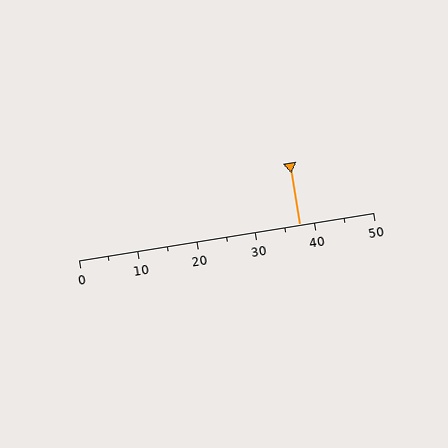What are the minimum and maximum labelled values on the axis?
The axis runs from 0 to 50.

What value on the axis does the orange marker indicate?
The marker indicates approximately 37.5.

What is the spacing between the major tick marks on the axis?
The major ticks are spaced 10 apart.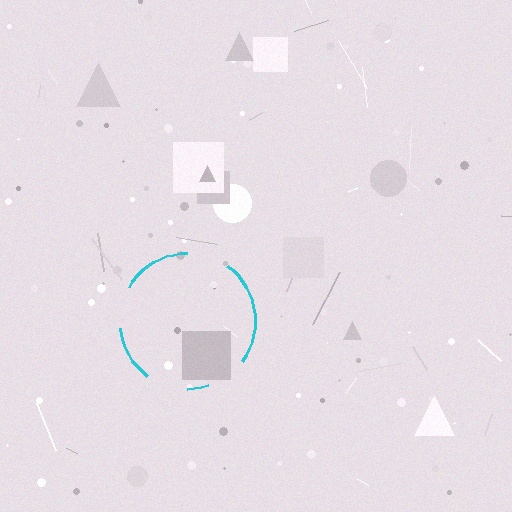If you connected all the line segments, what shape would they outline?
They would outline a circle.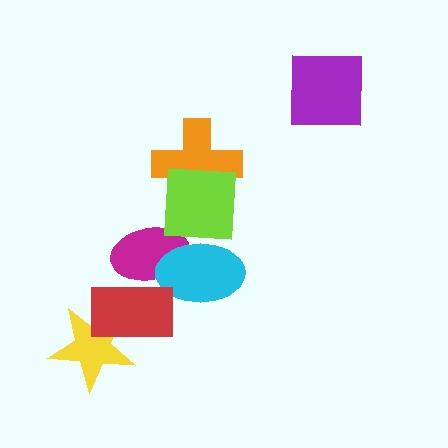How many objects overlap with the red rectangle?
2 objects overlap with the red rectangle.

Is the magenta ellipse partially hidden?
Yes, it is partially covered by another shape.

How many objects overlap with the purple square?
0 objects overlap with the purple square.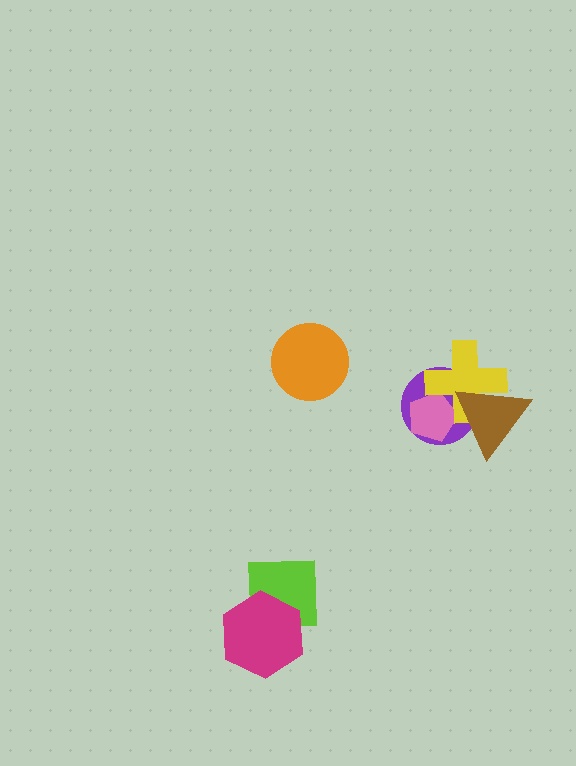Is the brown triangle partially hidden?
No, no other shape covers it.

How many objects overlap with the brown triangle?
3 objects overlap with the brown triangle.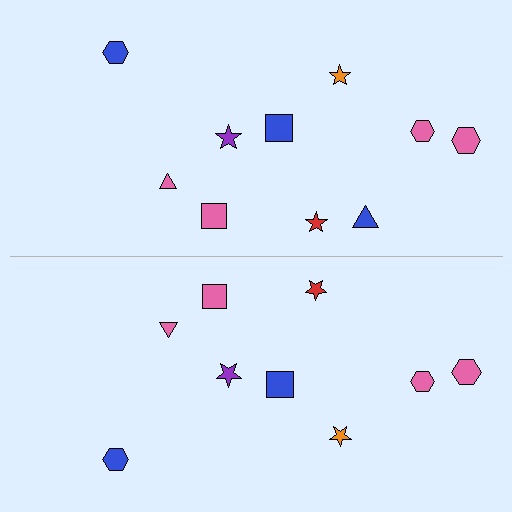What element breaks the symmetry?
A blue triangle is missing from the bottom side.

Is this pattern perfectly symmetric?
No, the pattern is not perfectly symmetric. A blue triangle is missing from the bottom side.